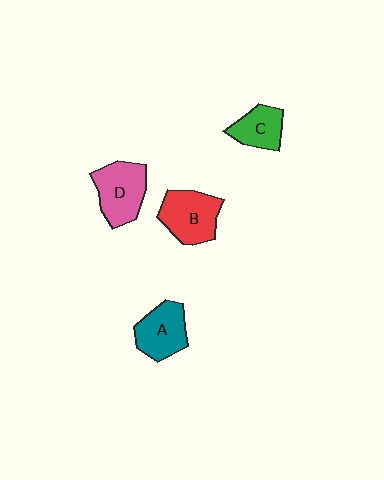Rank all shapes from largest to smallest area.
From largest to smallest: D (pink), B (red), A (teal), C (green).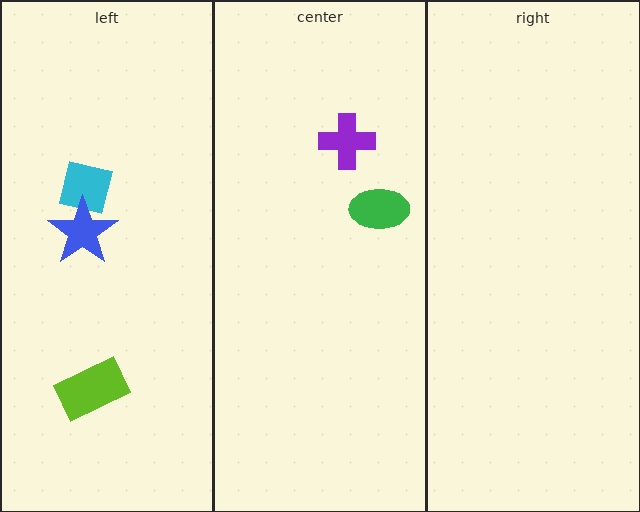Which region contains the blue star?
The left region.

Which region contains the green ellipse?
The center region.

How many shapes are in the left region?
3.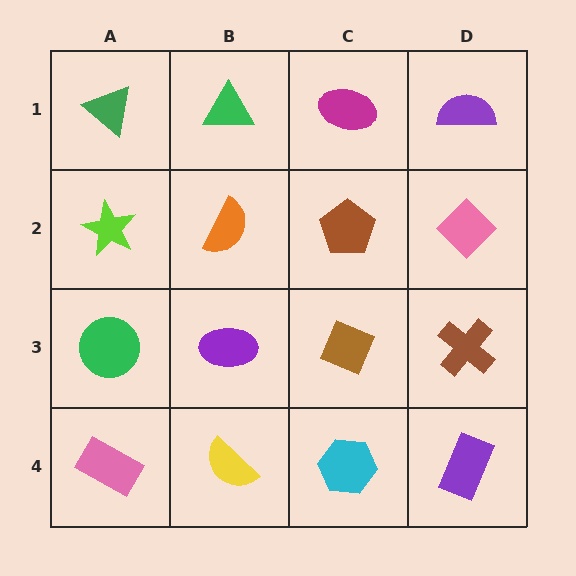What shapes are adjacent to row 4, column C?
A brown diamond (row 3, column C), a yellow semicircle (row 4, column B), a purple rectangle (row 4, column D).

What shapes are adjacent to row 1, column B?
An orange semicircle (row 2, column B), a green triangle (row 1, column A), a magenta ellipse (row 1, column C).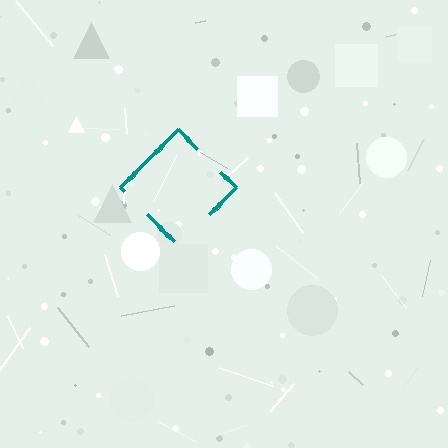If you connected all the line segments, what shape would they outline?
They would outline a diamond.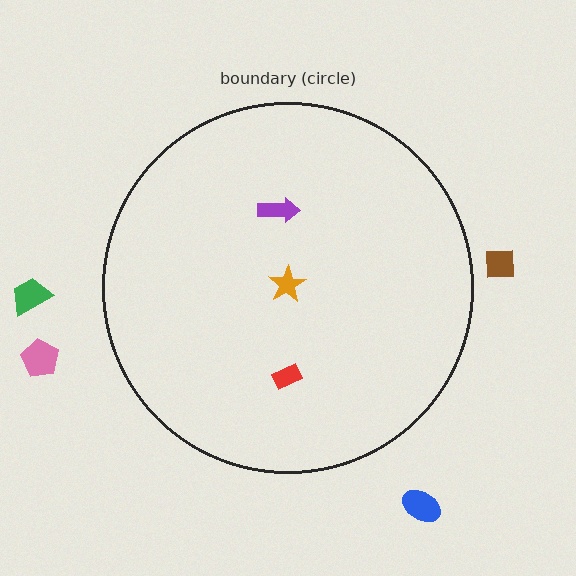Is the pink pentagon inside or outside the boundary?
Outside.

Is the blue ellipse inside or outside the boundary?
Outside.